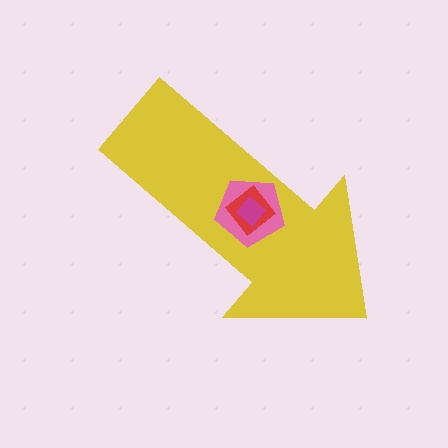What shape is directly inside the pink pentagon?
The red diamond.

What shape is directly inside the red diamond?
The magenta diamond.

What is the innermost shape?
The magenta diamond.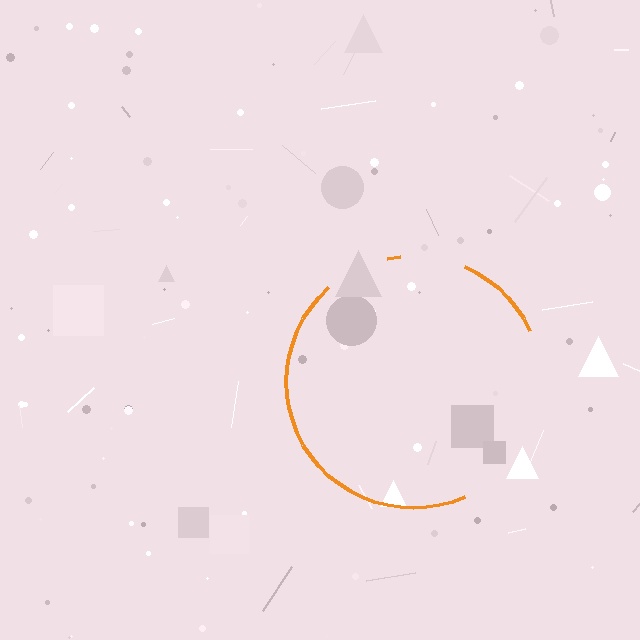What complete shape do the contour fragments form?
The contour fragments form a circle.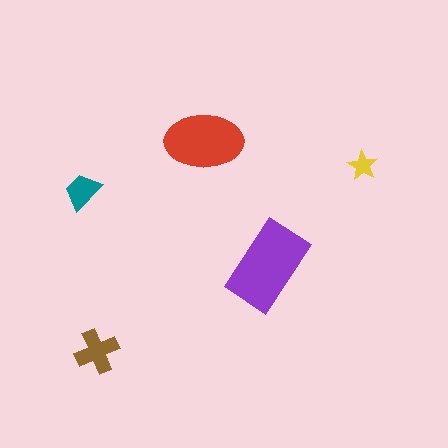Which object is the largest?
The purple rectangle.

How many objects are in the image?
There are 5 objects in the image.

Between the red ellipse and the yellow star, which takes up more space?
The red ellipse.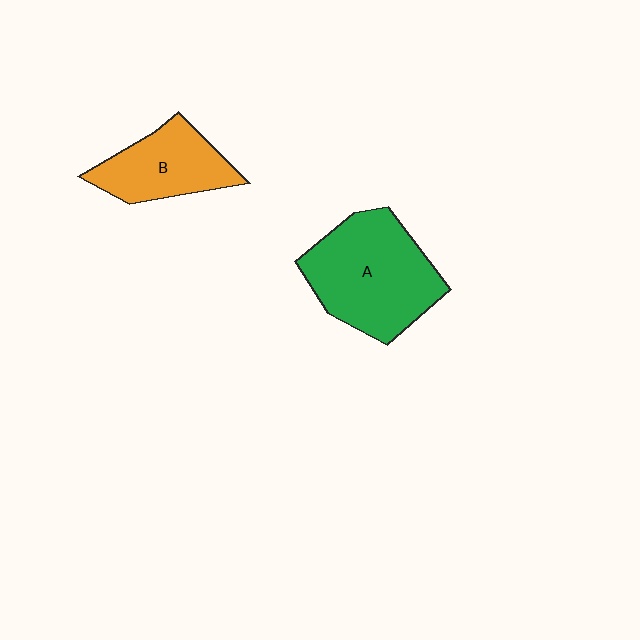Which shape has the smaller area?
Shape B (orange).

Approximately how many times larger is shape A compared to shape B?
Approximately 1.6 times.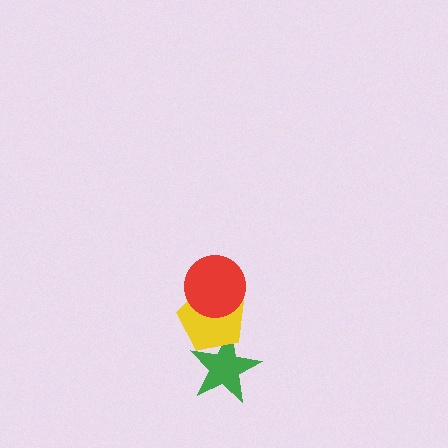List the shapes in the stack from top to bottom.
From top to bottom: the red circle, the yellow pentagon, the green star.